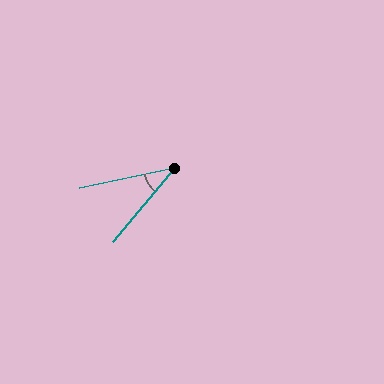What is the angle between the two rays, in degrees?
Approximately 38 degrees.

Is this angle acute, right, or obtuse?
It is acute.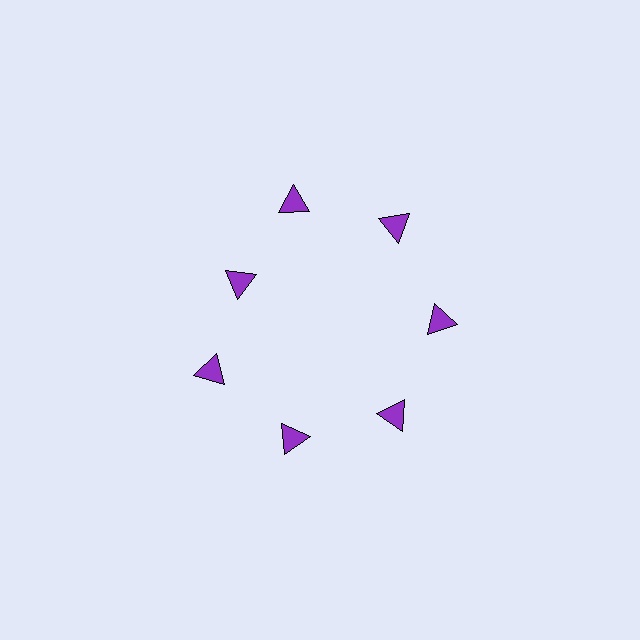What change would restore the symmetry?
The symmetry would be restored by moving it outward, back onto the ring so that all 7 triangles sit at equal angles and equal distance from the center.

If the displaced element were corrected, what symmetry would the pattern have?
It would have 7-fold rotational symmetry — the pattern would map onto itself every 51 degrees.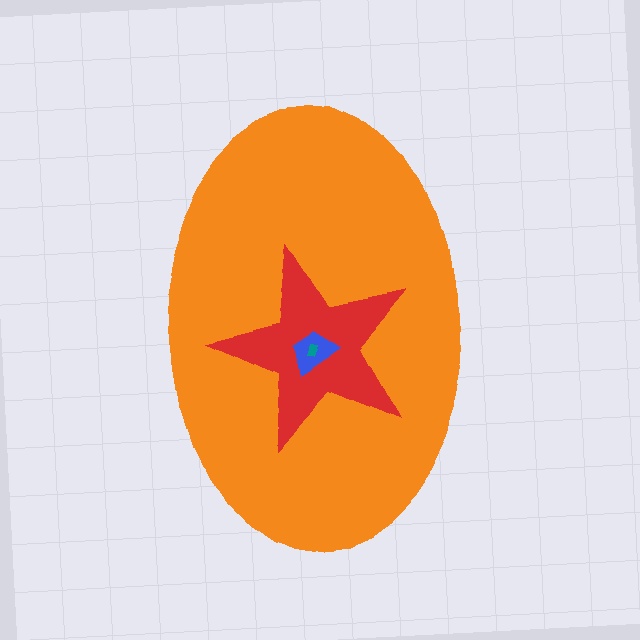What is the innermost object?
The teal rectangle.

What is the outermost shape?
The orange ellipse.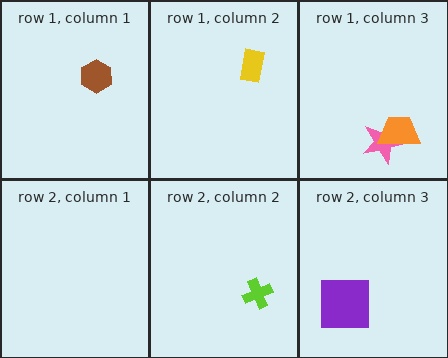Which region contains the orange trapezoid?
The row 1, column 3 region.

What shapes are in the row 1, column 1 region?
The brown hexagon.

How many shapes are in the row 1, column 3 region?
2.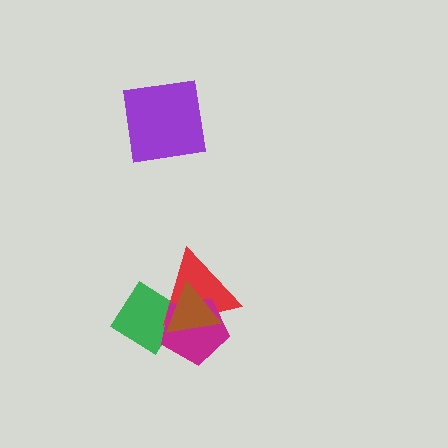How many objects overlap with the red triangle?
3 objects overlap with the red triangle.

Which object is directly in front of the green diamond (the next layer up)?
The red triangle is directly in front of the green diamond.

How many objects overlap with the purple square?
0 objects overlap with the purple square.